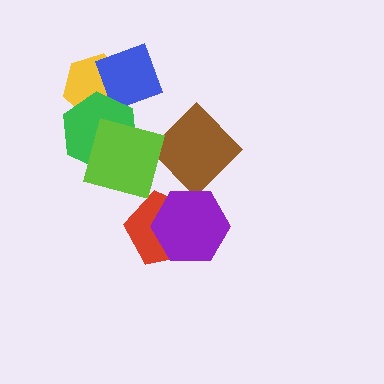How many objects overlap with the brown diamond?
2 objects overlap with the brown diamond.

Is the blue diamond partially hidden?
Yes, it is partially covered by another shape.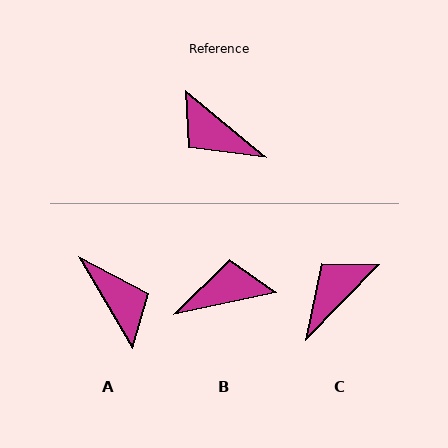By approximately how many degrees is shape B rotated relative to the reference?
Approximately 128 degrees clockwise.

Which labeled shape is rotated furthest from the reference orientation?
A, about 160 degrees away.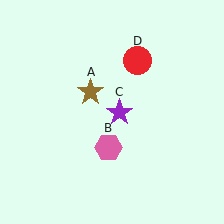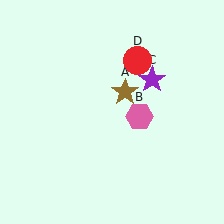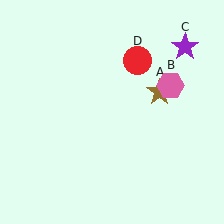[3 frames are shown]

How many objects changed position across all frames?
3 objects changed position: brown star (object A), pink hexagon (object B), purple star (object C).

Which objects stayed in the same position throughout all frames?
Red circle (object D) remained stationary.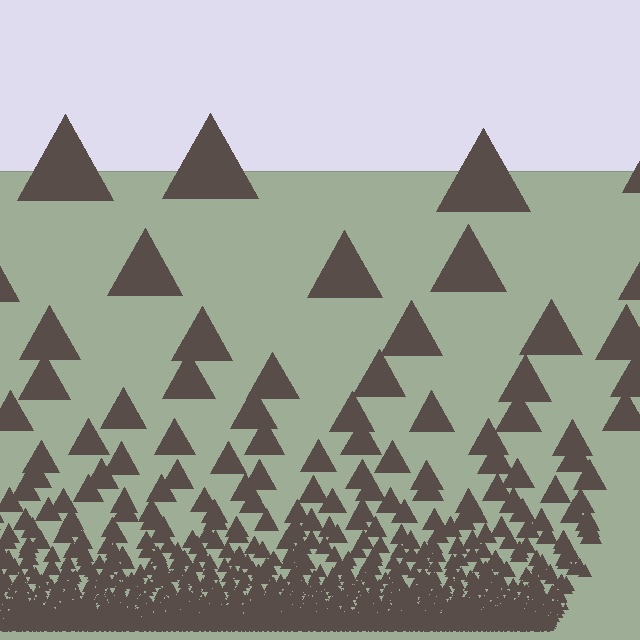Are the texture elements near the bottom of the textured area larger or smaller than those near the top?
Smaller. The gradient is inverted — elements near the bottom are smaller and denser.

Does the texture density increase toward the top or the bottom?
Density increases toward the bottom.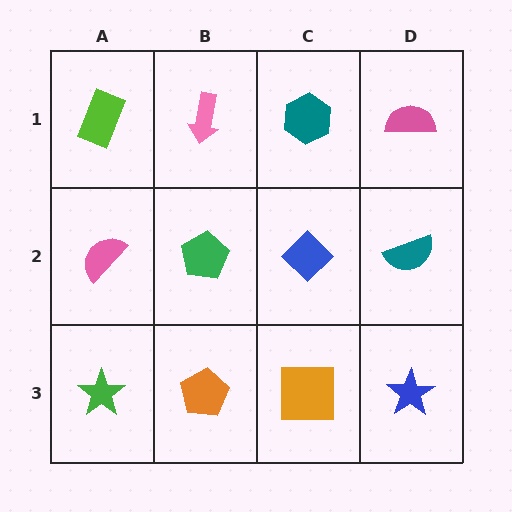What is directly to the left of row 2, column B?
A pink semicircle.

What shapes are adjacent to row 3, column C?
A blue diamond (row 2, column C), an orange pentagon (row 3, column B), a blue star (row 3, column D).